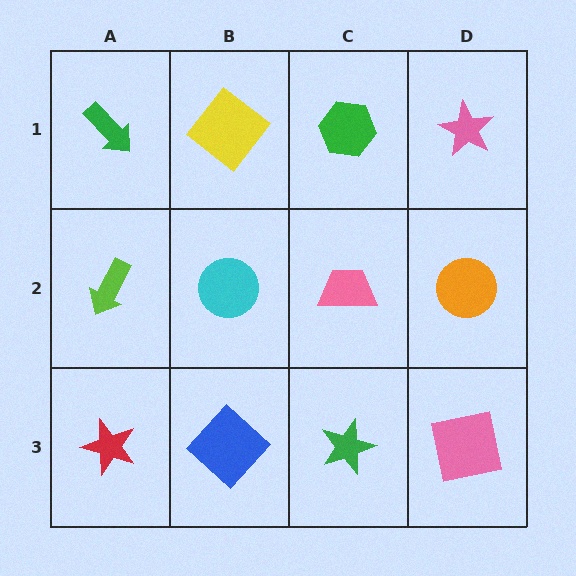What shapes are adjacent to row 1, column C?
A pink trapezoid (row 2, column C), a yellow diamond (row 1, column B), a pink star (row 1, column D).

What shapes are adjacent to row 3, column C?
A pink trapezoid (row 2, column C), a blue diamond (row 3, column B), a pink square (row 3, column D).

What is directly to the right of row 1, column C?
A pink star.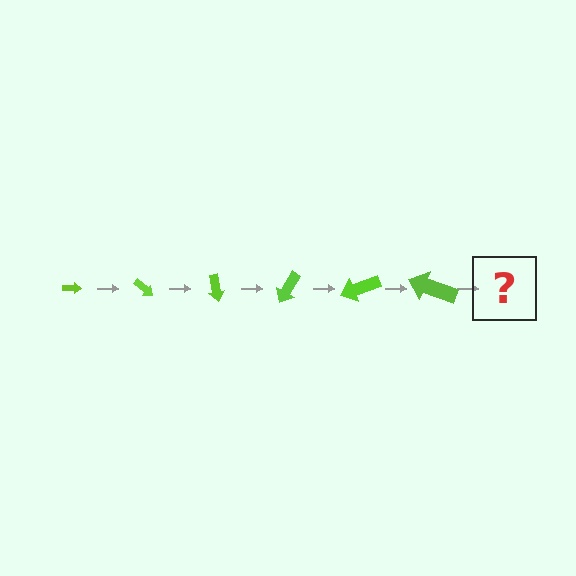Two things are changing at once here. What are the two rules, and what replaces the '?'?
The two rules are that the arrow grows larger each step and it rotates 40 degrees each step. The '?' should be an arrow, larger than the previous one and rotated 240 degrees from the start.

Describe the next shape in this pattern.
It should be an arrow, larger than the previous one and rotated 240 degrees from the start.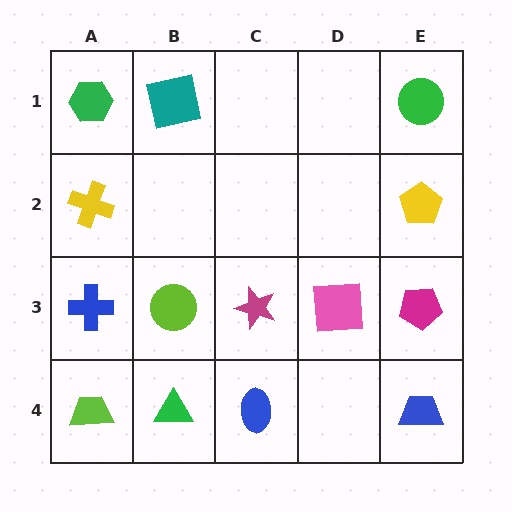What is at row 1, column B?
A teal square.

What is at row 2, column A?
A yellow cross.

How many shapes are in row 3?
5 shapes.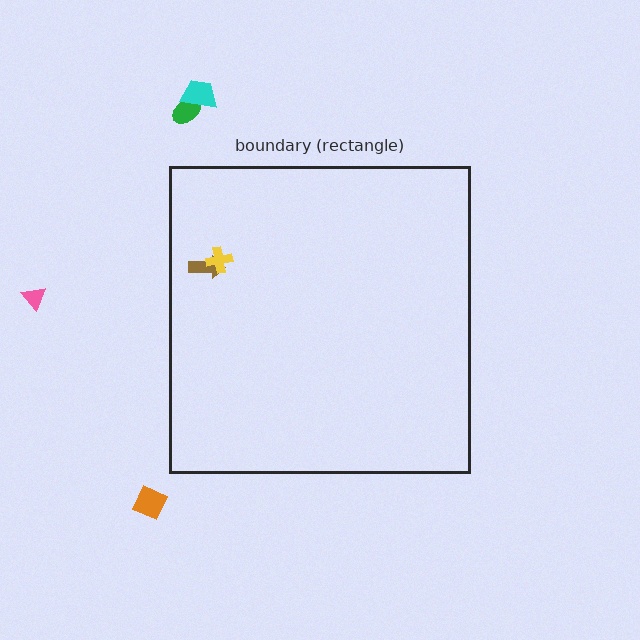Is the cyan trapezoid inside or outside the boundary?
Outside.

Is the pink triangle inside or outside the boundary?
Outside.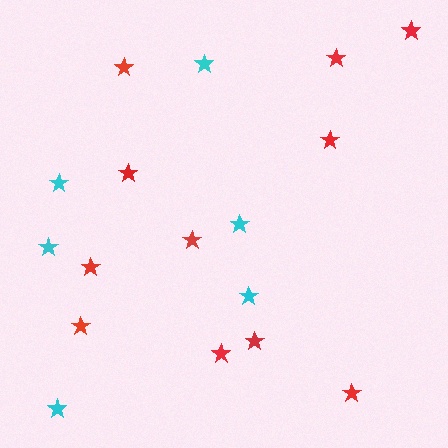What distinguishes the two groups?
There are 2 groups: one group of red stars (11) and one group of cyan stars (6).